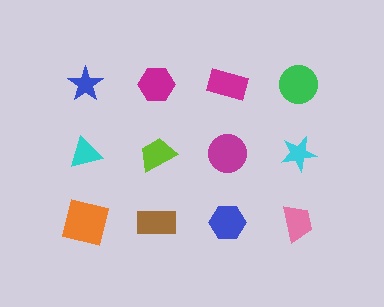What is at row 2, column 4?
A cyan star.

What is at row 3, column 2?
A brown rectangle.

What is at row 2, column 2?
A lime trapezoid.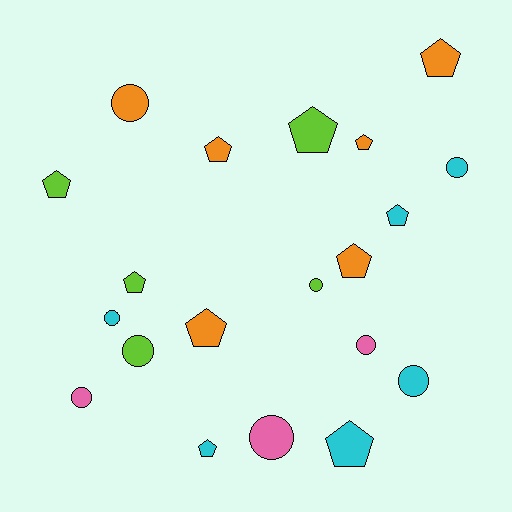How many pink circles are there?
There are 3 pink circles.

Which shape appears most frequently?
Pentagon, with 11 objects.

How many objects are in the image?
There are 20 objects.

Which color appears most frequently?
Orange, with 6 objects.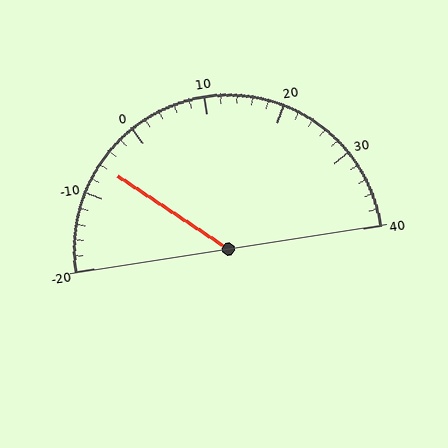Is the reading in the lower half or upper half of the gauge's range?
The reading is in the lower half of the range (-20 to 40).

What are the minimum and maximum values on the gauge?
The gauge ranges from -20 to 40.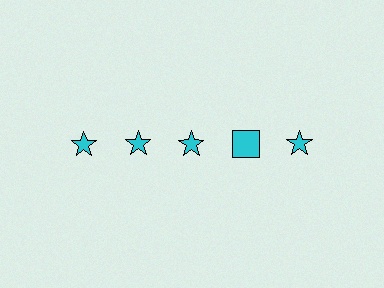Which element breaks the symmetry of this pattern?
The cyan square in the top row, second from right column breaks the symmetry. All other shapes are cyan stars.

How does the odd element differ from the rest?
It has a different shape: square instead of star.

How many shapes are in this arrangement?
There are 5 shapes arranged in a grid pattern.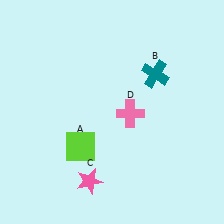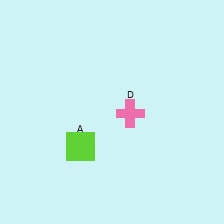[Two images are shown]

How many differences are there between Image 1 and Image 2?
There are 2 differences between the two images.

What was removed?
The pink star (C), the teal cross (B) were removed in Image 2.